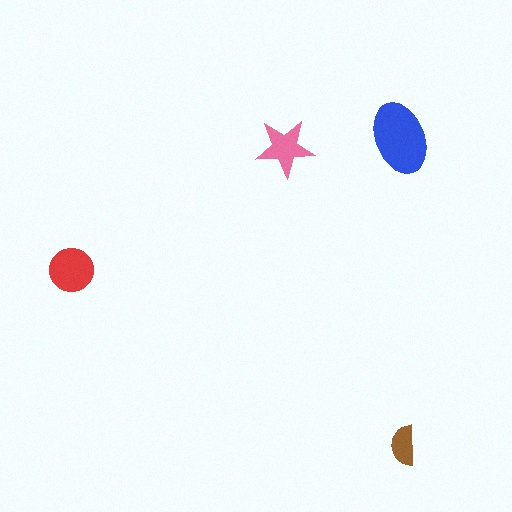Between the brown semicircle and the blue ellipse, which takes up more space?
The blue ellipse.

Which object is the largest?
The blue ellipse.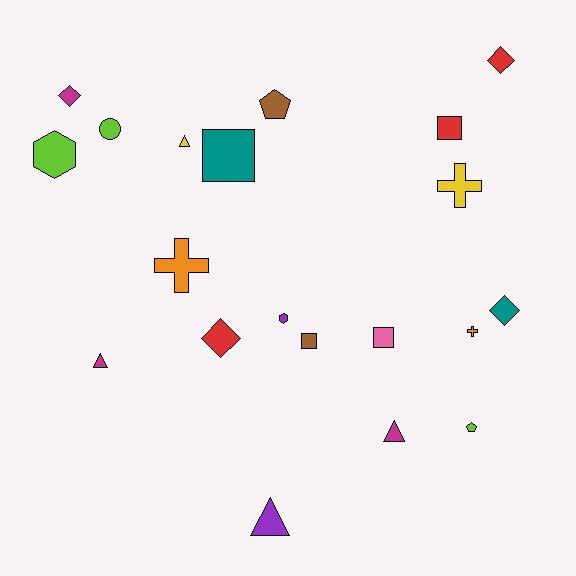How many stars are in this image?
There are no stars.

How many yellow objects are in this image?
There are 2 yellow objects.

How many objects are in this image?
There are 20 objects.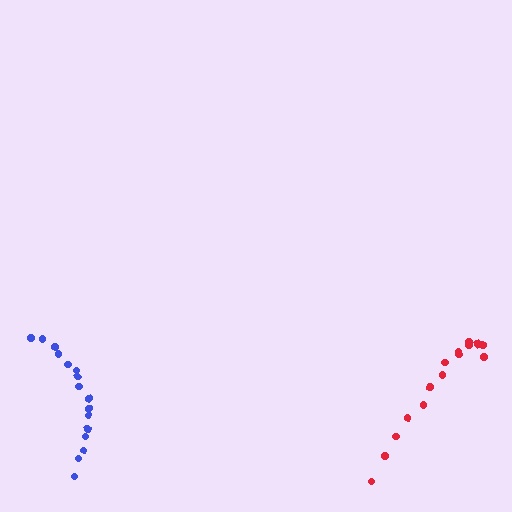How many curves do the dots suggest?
There are 2 distinct paths.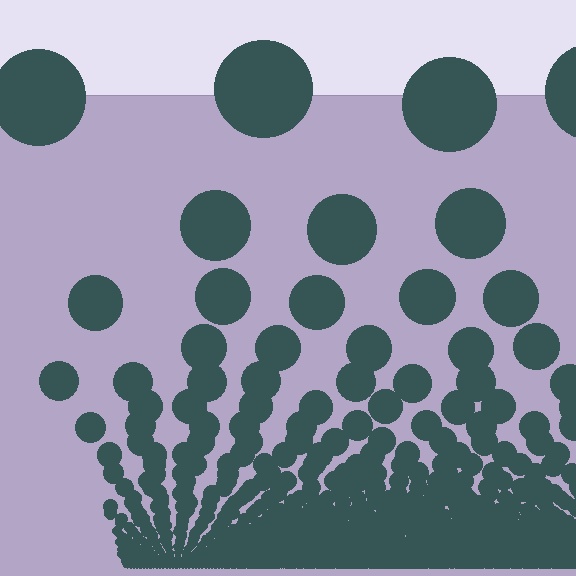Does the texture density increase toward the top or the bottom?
Density increases toward the bottom.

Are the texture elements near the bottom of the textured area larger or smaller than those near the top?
Smaller. The gradient is inverted — elements near the bottom are smaller and denser.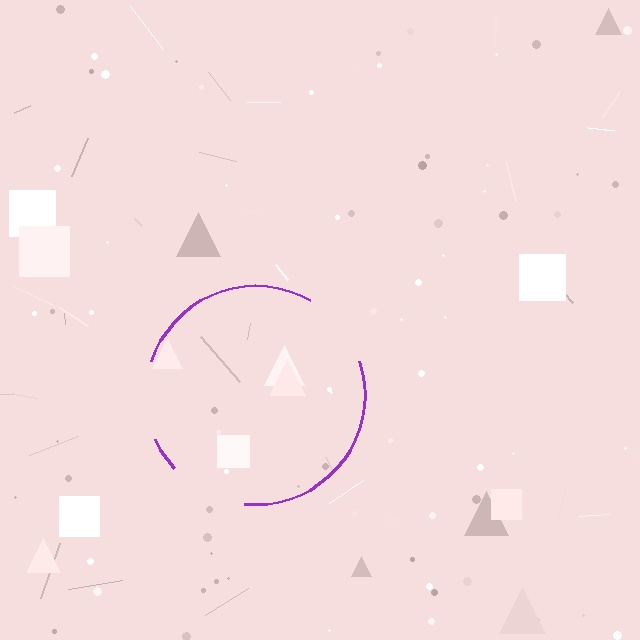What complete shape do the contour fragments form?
The contour fragments form a circle.